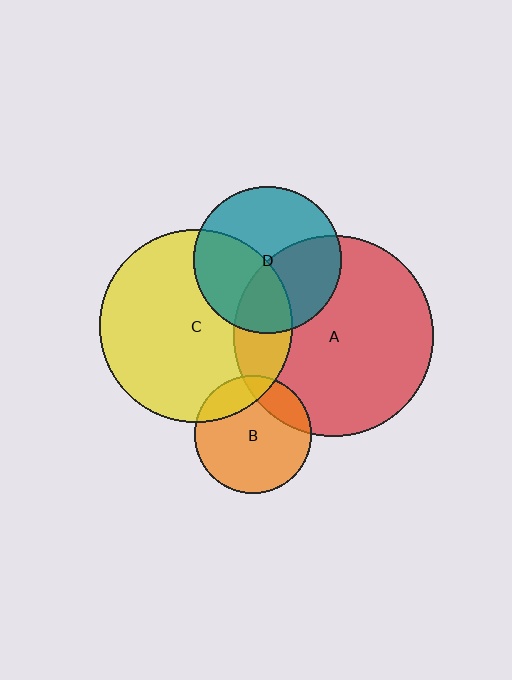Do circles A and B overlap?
Yes.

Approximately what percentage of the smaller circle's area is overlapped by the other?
Approximately 20%.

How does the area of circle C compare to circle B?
Approximately 2.7 times.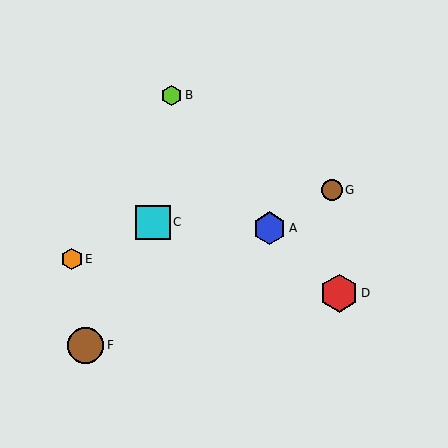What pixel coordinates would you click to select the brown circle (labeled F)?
Click at (86, 345) to select the brown circle F.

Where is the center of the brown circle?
The center of the brown circle is at (332, 190).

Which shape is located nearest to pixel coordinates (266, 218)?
The blue hexagon (labeled A) at (270, 228) is nearest to that location.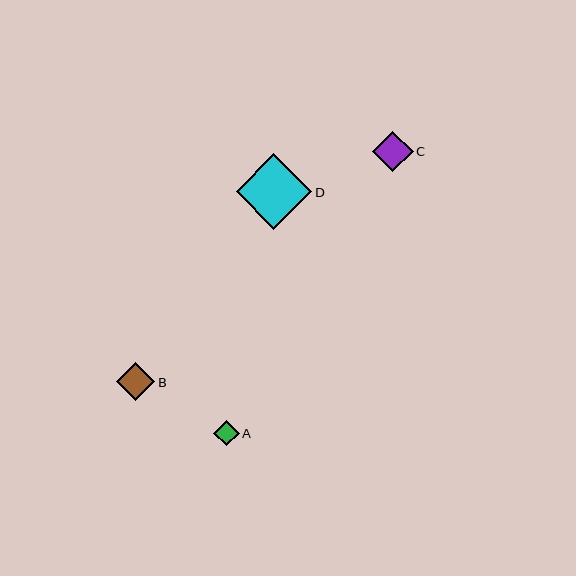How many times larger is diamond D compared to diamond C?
Diamond D is approximately 1.9 times the size of diamond C.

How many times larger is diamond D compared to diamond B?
Diamond D is approximately 2.0 times the size of diamond B.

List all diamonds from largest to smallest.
From largest to smallest: D, C, B, A.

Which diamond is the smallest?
Diamond A is the smallest with a size of approximately 25 pixels.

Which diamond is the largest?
Diamond D is the largest with a size of approximately 76 pixels.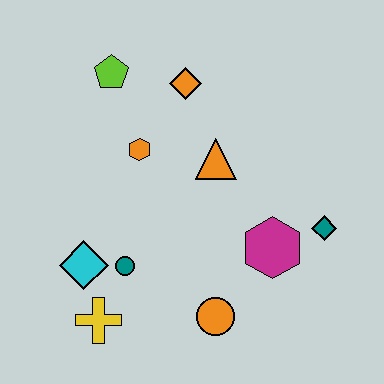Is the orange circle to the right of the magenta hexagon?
No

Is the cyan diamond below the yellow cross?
No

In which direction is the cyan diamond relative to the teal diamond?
The cyan diamond is to the left of the teal diamond.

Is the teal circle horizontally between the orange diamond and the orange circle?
No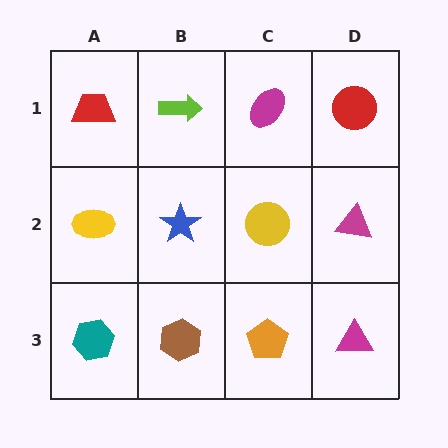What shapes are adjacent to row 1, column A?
A yellow ellipse (row 2, column A), a lime arrow (row 1, column B).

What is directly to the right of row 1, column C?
A red circle.